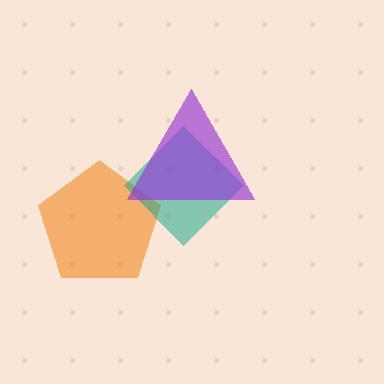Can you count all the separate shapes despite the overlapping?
Yes, there are 3 separate shapes.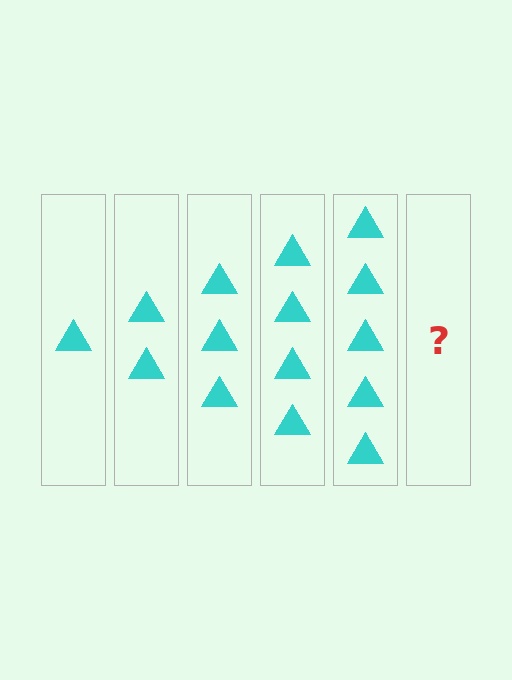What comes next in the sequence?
The next element should be 6 triangles.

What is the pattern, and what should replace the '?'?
The pattern is that each step adds one more triangle. The '?' should be 6 triangles.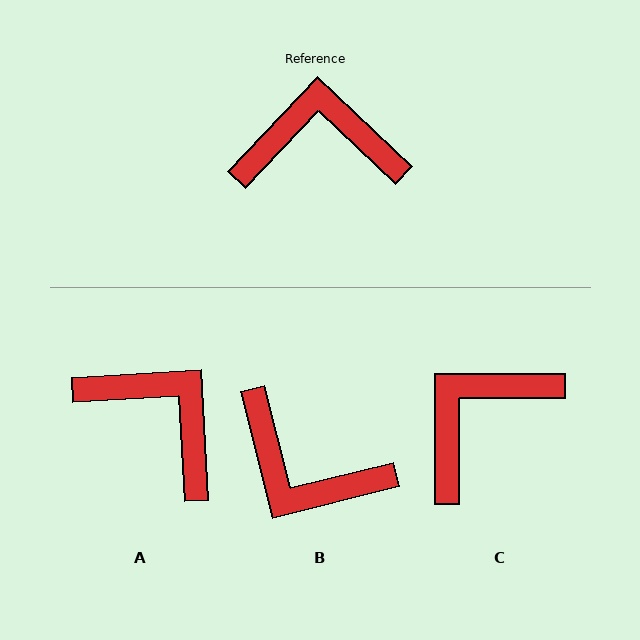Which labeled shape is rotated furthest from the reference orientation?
B, about 148 degrees away.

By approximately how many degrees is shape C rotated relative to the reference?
Approximately 44 degrees counter-clockwise.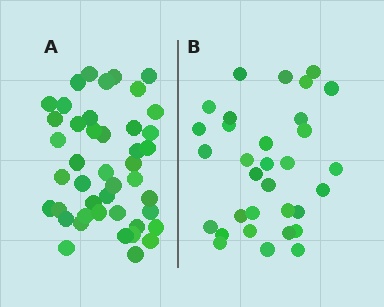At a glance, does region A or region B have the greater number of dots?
Region A (the left region) has more dots.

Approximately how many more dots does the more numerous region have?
Region A has roughly 12 or so more dots than region B.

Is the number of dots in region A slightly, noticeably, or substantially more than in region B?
Region A has noticeably more, but not dramatically so. The ratio is roughly 1.4 to 1.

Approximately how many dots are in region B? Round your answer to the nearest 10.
About 30 dots. (The exact count is 32, which rounds to 30.)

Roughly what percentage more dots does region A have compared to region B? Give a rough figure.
About 40% more.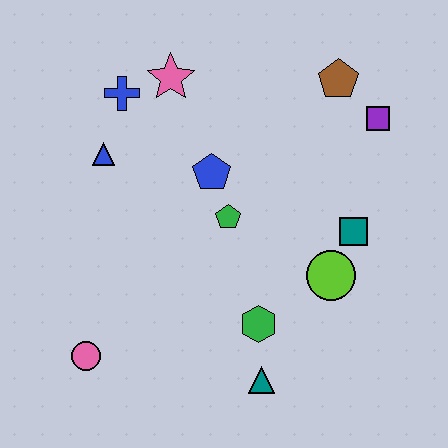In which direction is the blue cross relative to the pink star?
The blue cross is to the left of the pink star.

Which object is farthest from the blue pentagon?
The pink circle is farthest from the blue pentagon.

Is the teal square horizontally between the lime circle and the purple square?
Yes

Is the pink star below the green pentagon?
No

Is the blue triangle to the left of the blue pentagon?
Yes